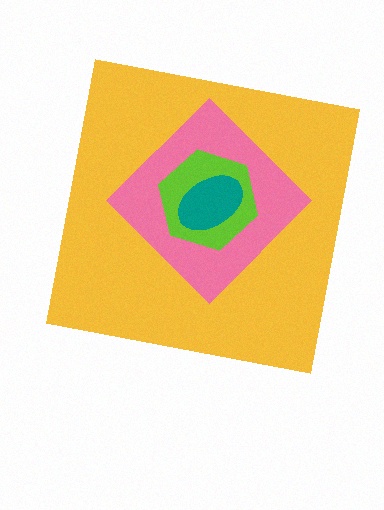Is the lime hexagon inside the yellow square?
Yes.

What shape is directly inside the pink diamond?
The lime hexagon.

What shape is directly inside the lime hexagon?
The teal ellipse.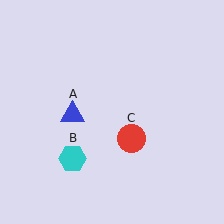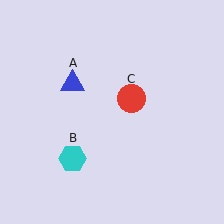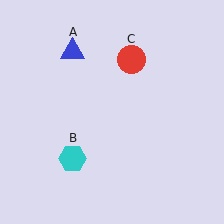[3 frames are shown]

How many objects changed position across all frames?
2 objects changed position: blue triangle (object A), red circle (object C).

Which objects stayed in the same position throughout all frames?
Cyan hexagon (object B) remained stationary.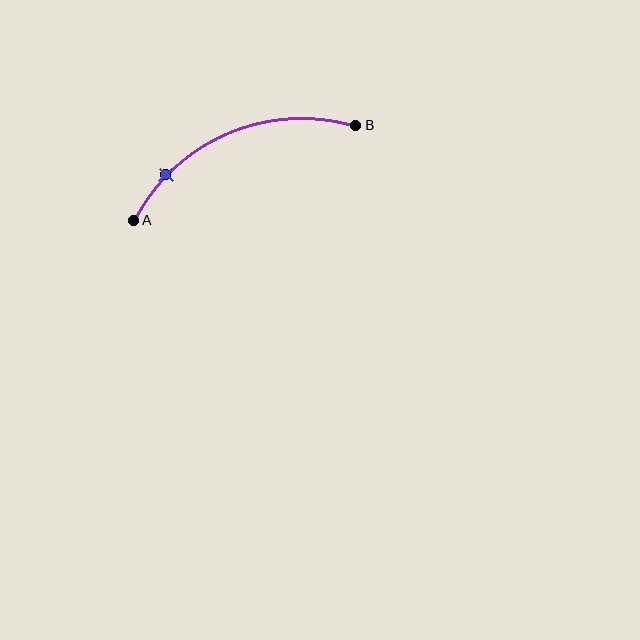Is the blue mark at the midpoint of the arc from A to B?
No. The blue mark lies on the arc but is closer to endpoint A. The arc midpoint would be at the point on the curve equidistant along the arc from both A and B.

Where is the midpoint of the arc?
The arc midpoint is the point on the curve farthest from the straight line joining A and B. It sits above that line.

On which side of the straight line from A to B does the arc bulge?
The arc bulges above the straight line connecting A and B.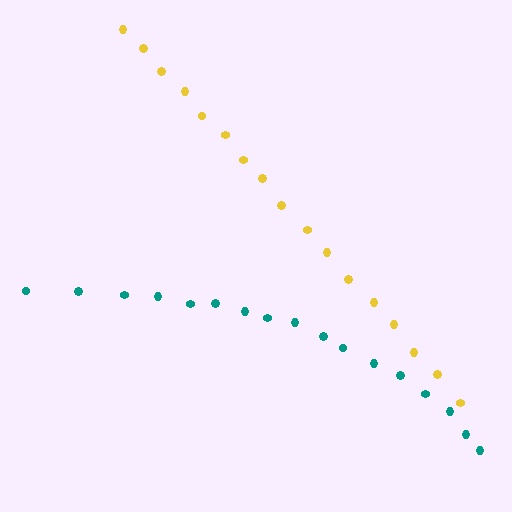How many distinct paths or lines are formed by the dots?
There are 2 distinct paths.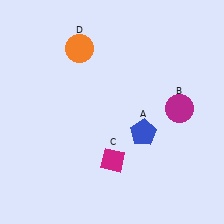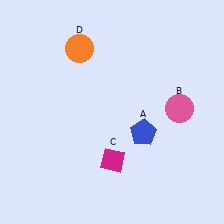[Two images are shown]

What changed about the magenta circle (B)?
In Image 1, B is magenta. In Image 2, it changed to pink.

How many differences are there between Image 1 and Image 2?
There is 1 difference between the two images.